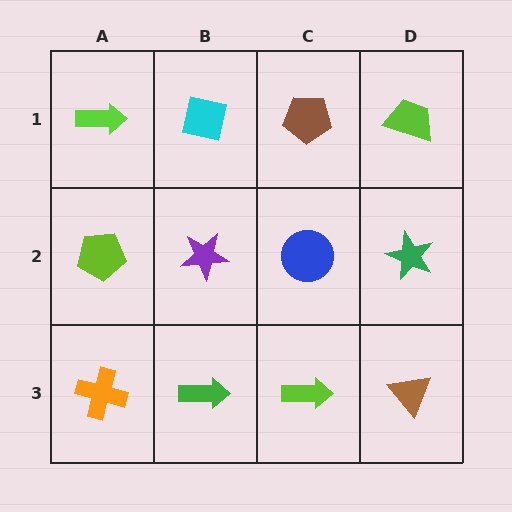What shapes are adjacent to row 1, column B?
A purple star (row 2, column B), a lime arrow (row 1, column A), a brown pentagon (row 1, column C).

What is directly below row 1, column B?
A purple star.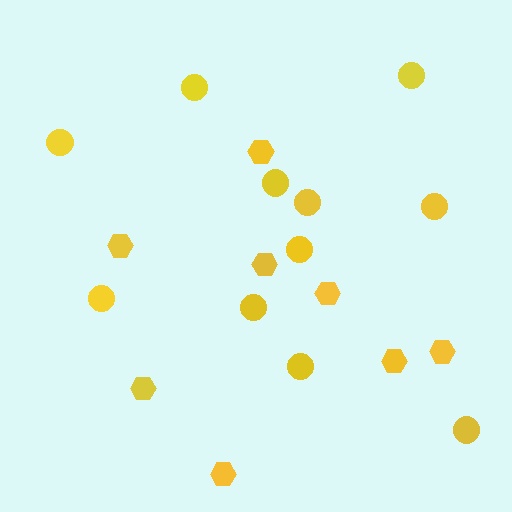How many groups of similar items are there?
There are 2 groups: one group of circles (11) and one group of hexagons (8).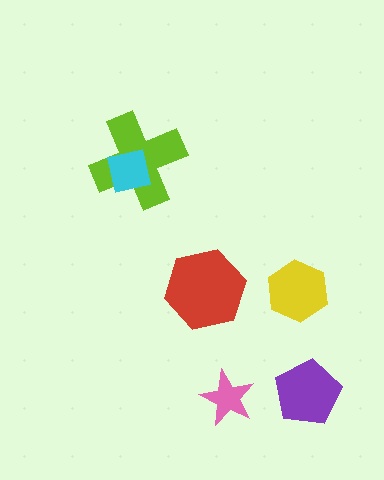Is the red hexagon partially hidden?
No, no other shape covers it.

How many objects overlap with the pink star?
0 objects overlap with the pink star.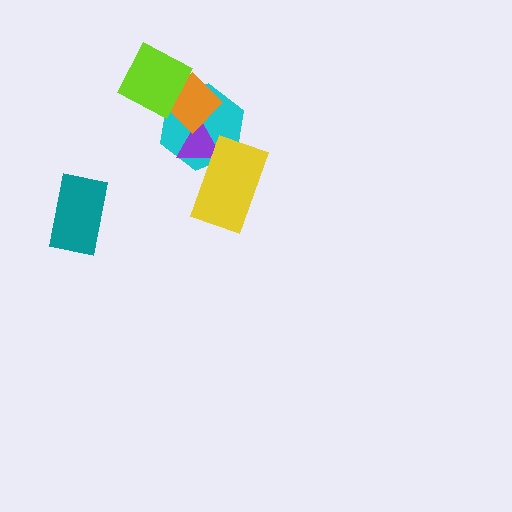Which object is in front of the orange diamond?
The lime diamond is in front of the orange diamond.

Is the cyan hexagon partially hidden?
Yes, it is partially covered by another shape.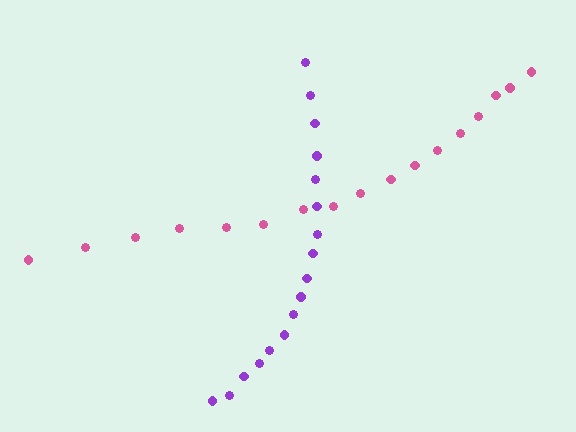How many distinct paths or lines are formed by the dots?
There are 2 distinct paths.